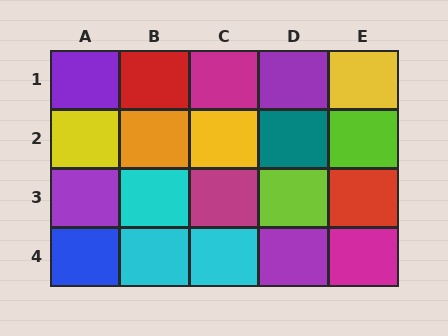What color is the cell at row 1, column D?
Purple.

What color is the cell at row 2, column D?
Teal.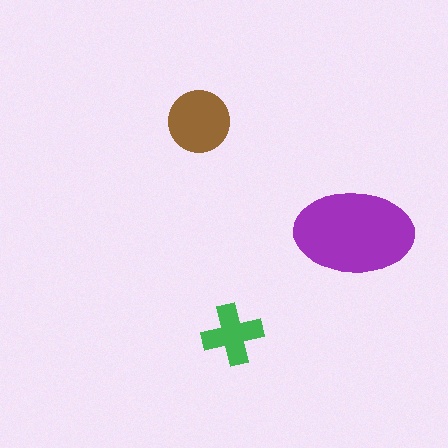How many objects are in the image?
There are 3 objects in the image.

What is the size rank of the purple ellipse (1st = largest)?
1st.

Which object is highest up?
The brown circle is topmost.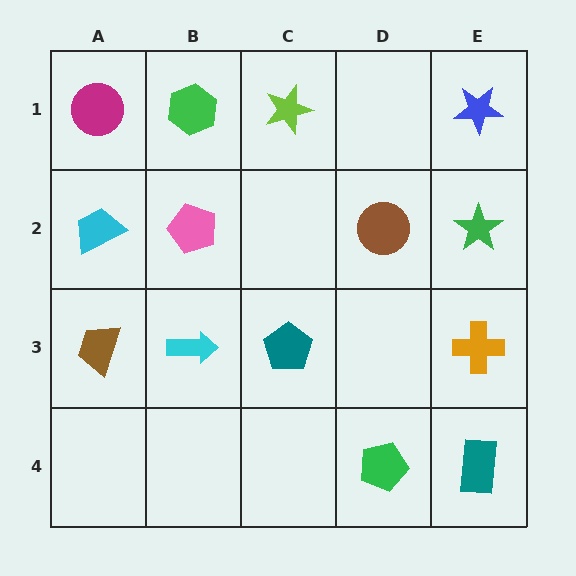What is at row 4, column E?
A teal rectangle.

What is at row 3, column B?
A cyan arrow.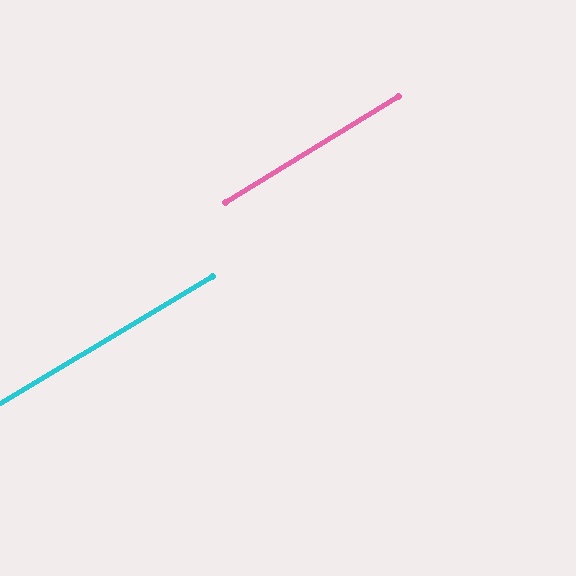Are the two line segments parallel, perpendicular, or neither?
Parallel — their directions differ by only 0.9°.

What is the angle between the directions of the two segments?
Approximately 1 degree.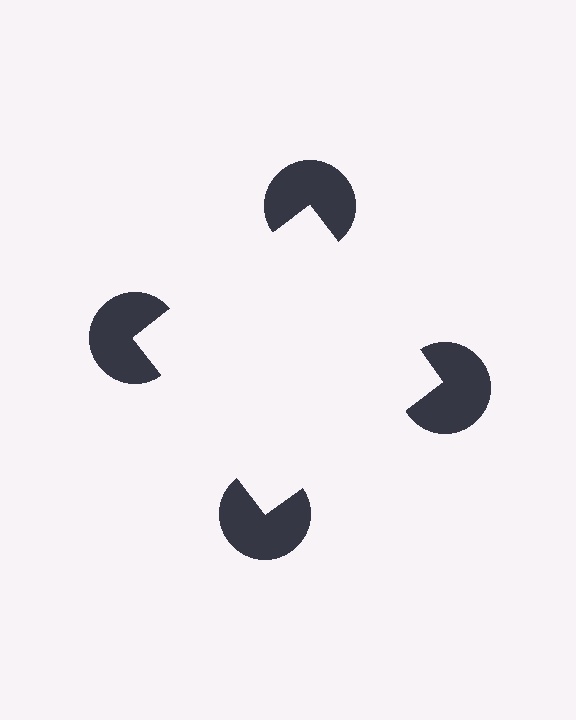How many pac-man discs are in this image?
There are 4 — one at each vertex of the illusory square.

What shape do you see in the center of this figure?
An illusory square — its edges are inferred from the aligned wedge cuts in the pac-man discs, not physically drawn.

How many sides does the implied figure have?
4 sides.